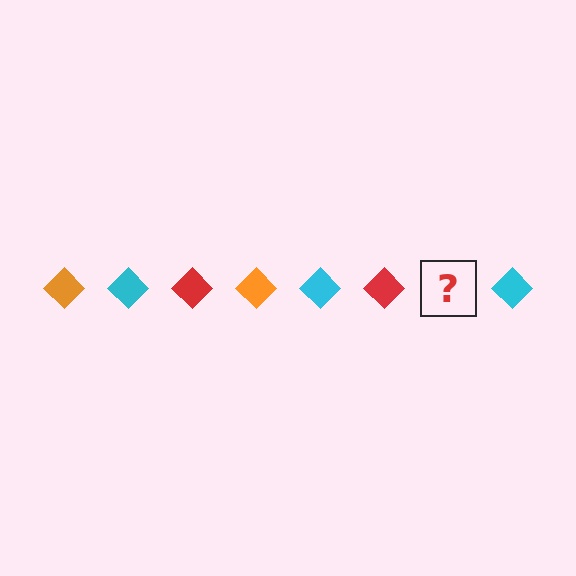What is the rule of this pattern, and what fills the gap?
The rule is that the pattern cycles through orange, cyan, red diamonds. The gap should be filled with an orange diamond.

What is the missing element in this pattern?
The missing element is an orange diamond.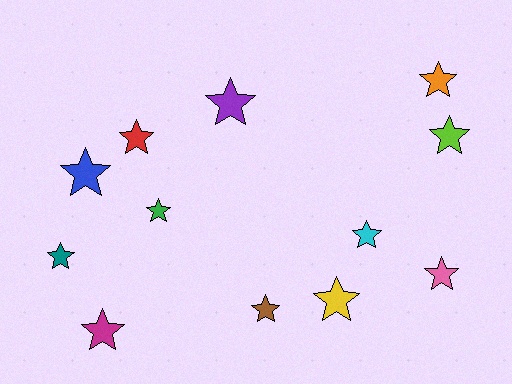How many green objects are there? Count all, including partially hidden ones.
There is 1 green object.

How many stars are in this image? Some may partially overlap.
There are 12 stars.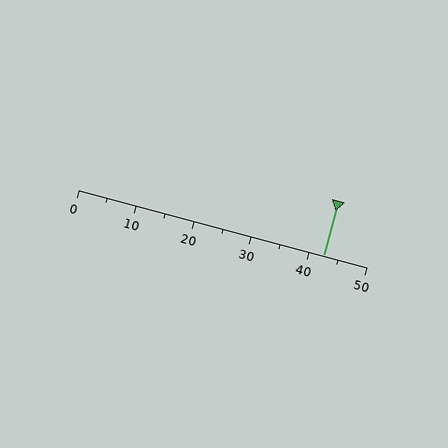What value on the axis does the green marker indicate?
The marker indicates approximately 42.5.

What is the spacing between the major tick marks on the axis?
The major ticks are spaced 10 apart.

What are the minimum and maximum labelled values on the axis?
The axis runs from 0 to 50.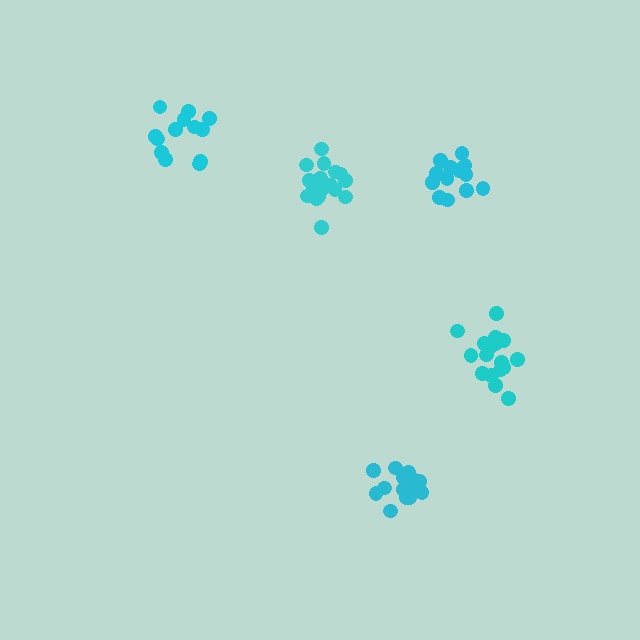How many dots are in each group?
Group 1: 17 dots, Group 2: 13 dots, Group 3: 14 dots, Group 4: 16 dots, Group 5: 18 dots (78 total).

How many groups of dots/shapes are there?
There are 5 groups.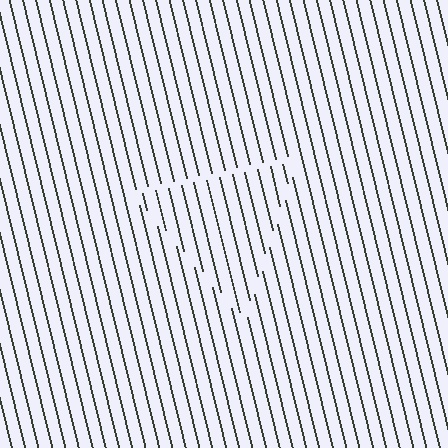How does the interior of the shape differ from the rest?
The interior of the shape contains the same grating, shifted by half a period — the contour is defined by the phase discontinuity where line-ends from the inner and outer gratings abut.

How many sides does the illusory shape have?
3 sides — the line-ends trace a triangle.